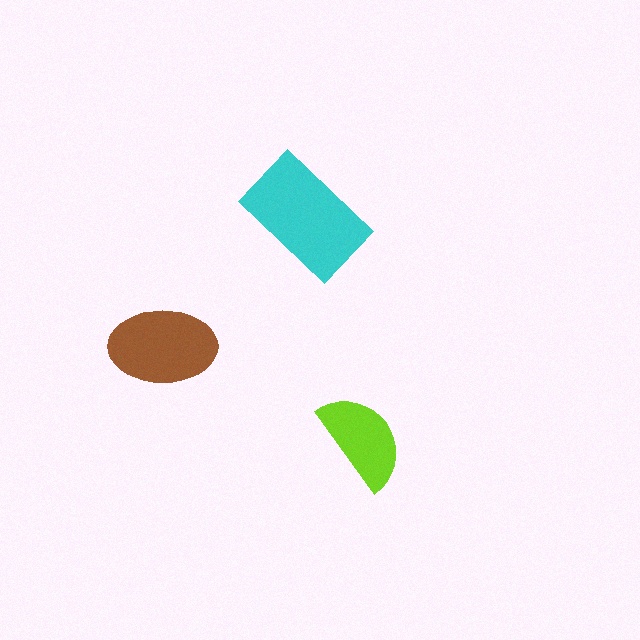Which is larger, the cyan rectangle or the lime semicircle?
The cyan rectangle.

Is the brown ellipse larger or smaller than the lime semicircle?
Larger.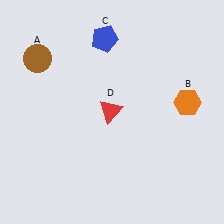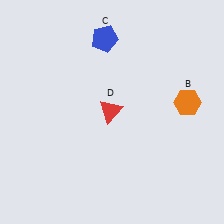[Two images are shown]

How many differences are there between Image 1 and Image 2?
There is 1 difference between the two images.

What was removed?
The brown circle (A) was removed in Image 2.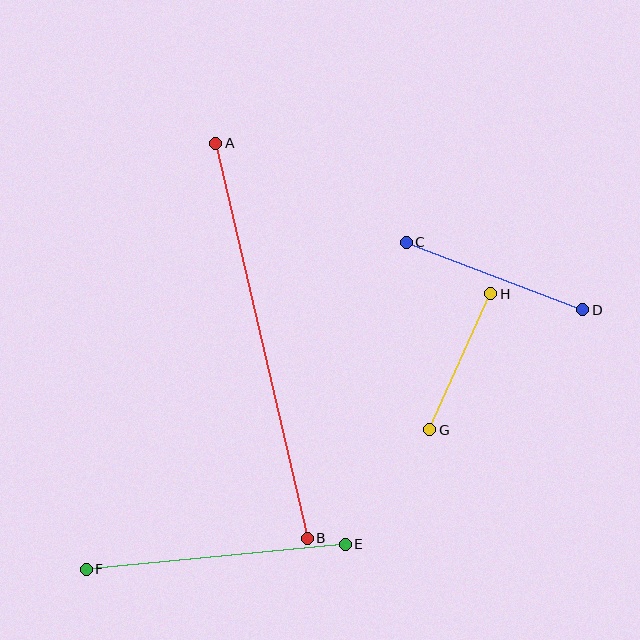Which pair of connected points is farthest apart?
Points A and B are farthest apart.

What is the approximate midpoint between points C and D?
The midpoint is at approximately (494, 276) pixels.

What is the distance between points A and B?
The distance is approximately 406 pixels.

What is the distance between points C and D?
The distance is approximately 189 pixels.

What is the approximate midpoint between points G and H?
The midpoint is at approximately (460, 362) pixels.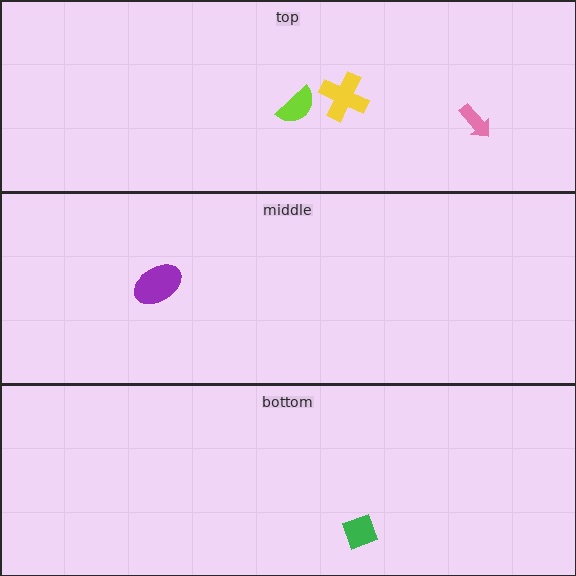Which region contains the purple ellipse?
The middle region.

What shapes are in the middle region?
The purple ellipse.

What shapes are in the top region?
The lime semicircle, the yellow cross, the pink arrow.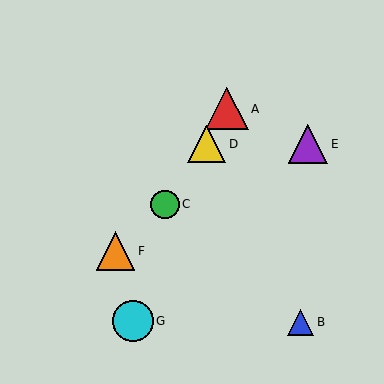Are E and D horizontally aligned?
Yes, both are at y≈144.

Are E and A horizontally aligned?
No, E is at y≈144 and A is at y≈109.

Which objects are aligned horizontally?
Objects D, E are aligned horizontally.